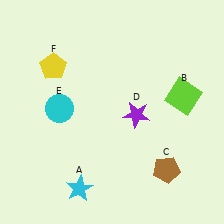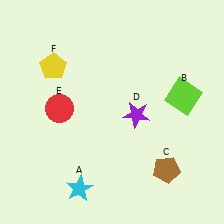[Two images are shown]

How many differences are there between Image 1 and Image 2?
There is 1 difference between the two images.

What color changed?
The circle (E) changed from cyan in Image 1 to red in Image 2.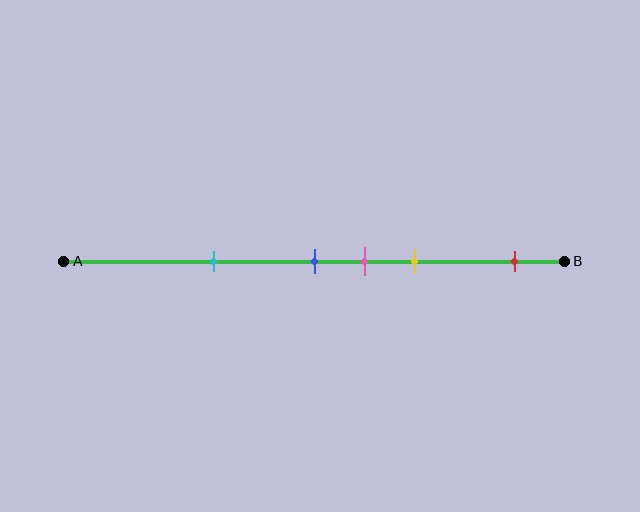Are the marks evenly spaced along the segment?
No, the marks are not evenly spaced.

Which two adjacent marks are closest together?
The blue and pink marks are the closest adjacent pair.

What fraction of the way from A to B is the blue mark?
The blue mark is approximately 50% (0.5) of the way from A to B.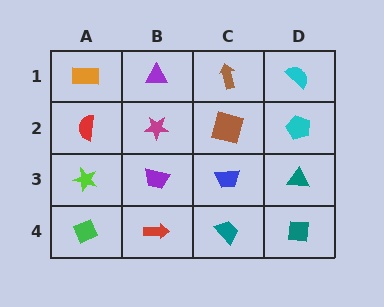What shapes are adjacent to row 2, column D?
A cyan semicircle (row 1, column D), a teal triangle (row 3, column D), a brown square (row 2, column C).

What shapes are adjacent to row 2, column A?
An orange rectangle (row 1, column A), a lime star (row 3, column A), a magenta star (row 2, column B).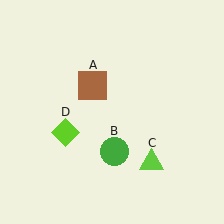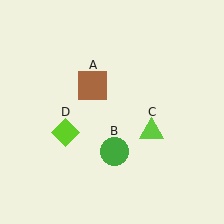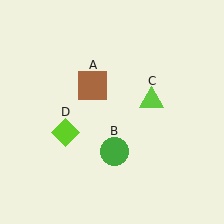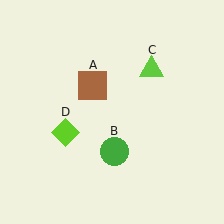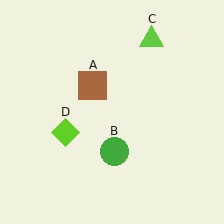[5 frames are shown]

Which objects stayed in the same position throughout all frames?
Brown square (object A) and green circle (object B) and lime diamond (object D) remained stationary.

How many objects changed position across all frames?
1 object changed position: lime triangle (object C).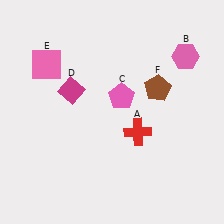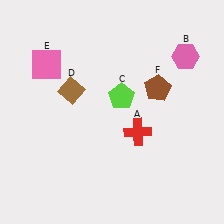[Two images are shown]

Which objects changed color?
C changed from pink to lime. D changed from magenta to brown.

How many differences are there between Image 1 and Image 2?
There are 2 differences between the two images.